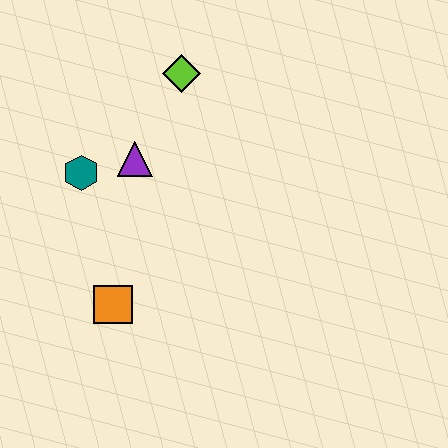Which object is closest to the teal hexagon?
The purple triangle is closest to the teal hexagon.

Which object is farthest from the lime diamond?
The orange square is farthest from the lime diamond.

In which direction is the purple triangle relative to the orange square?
The purple triangle is above the orange square.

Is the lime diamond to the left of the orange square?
No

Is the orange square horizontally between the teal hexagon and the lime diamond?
Yes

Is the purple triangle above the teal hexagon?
Yes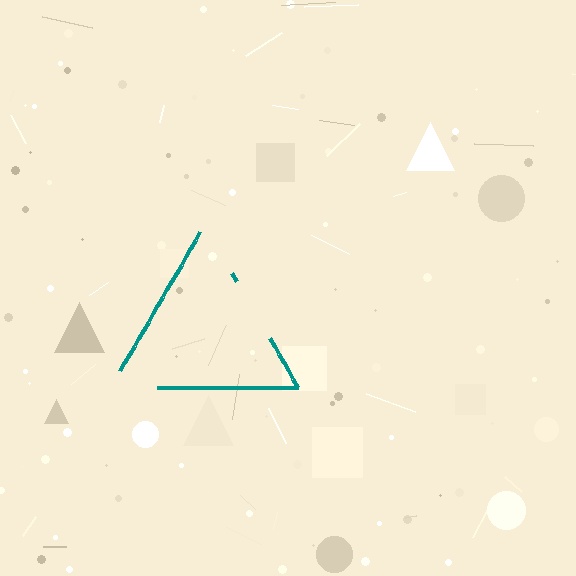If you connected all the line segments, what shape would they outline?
They would outline a triangle.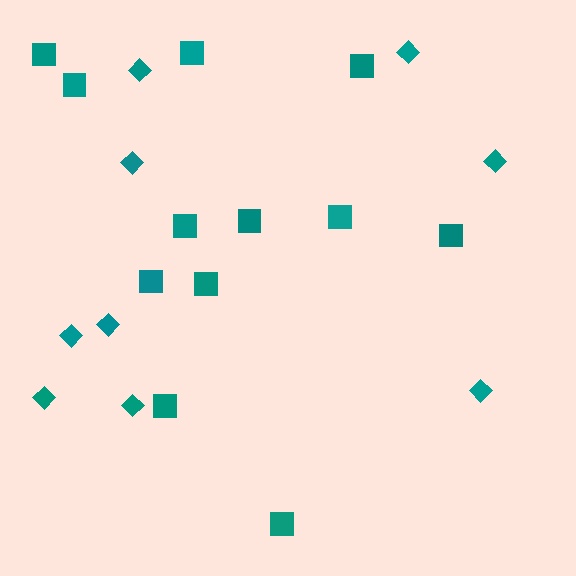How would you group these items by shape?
There are 2 groups: one group of squares (12) and one group of diamonds (9).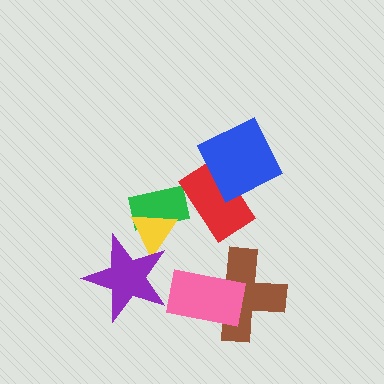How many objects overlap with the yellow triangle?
2 objects overlap with the yellow triangle.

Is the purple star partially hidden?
No, no other shape covers it.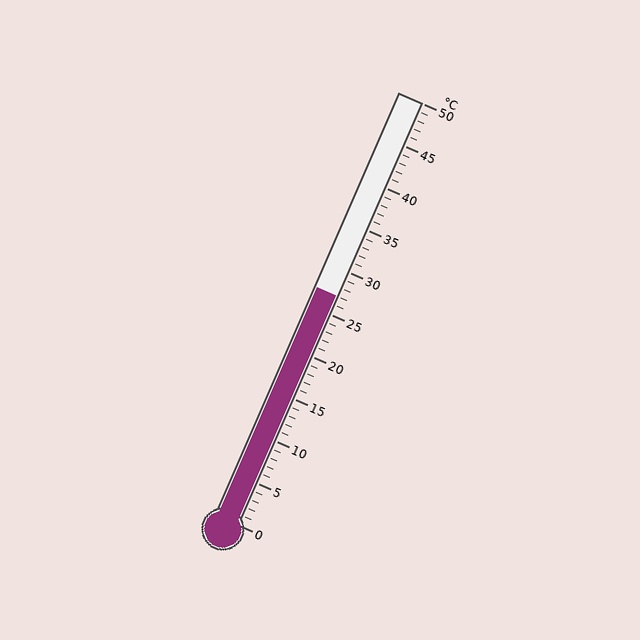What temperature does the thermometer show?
The thermometer shows approximately 27°C.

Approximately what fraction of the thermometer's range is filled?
The thermometer is filled to approximately 55% of its range.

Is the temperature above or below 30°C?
The temperature is below 30°C.